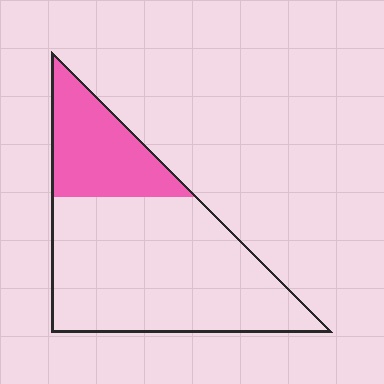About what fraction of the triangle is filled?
About one quarter (1/4).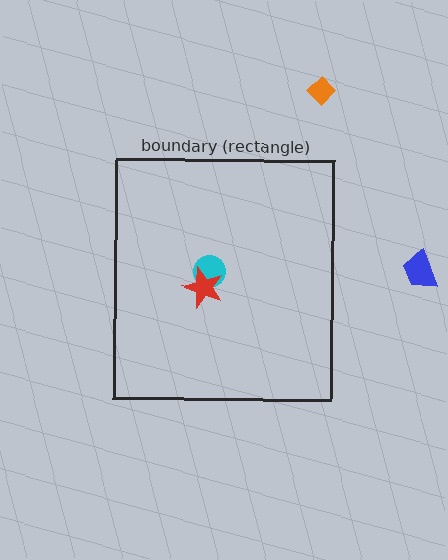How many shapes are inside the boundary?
2 inside, 2 outside.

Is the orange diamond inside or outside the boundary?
Outside.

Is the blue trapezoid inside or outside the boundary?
Outside.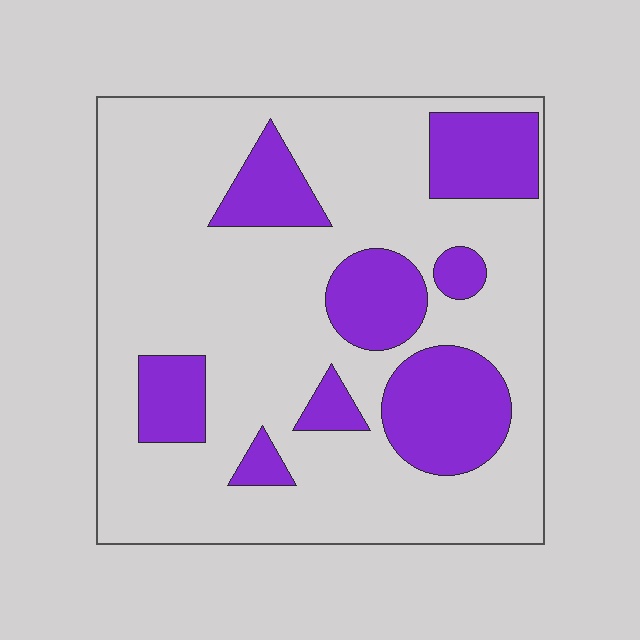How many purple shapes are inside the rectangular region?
8.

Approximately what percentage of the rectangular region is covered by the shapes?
Approximately 25%.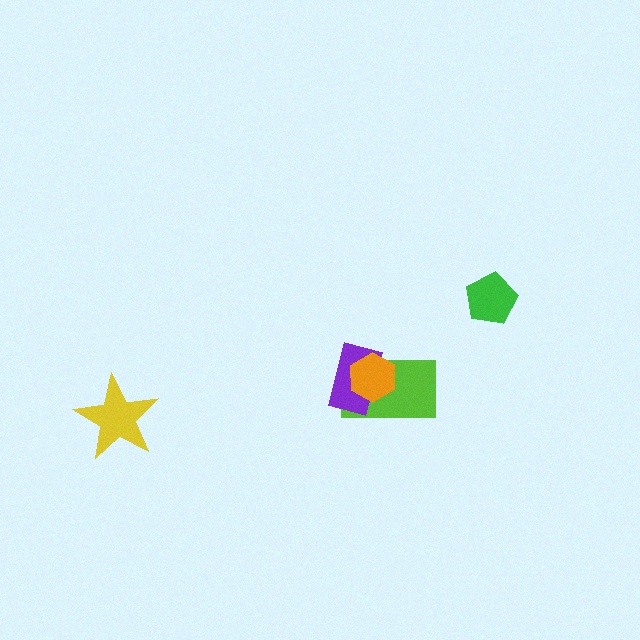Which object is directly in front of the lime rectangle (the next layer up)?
The purple rectangle is directly in front of the lime rectangle.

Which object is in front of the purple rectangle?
The orange hexagon is in front of the purple rectangle.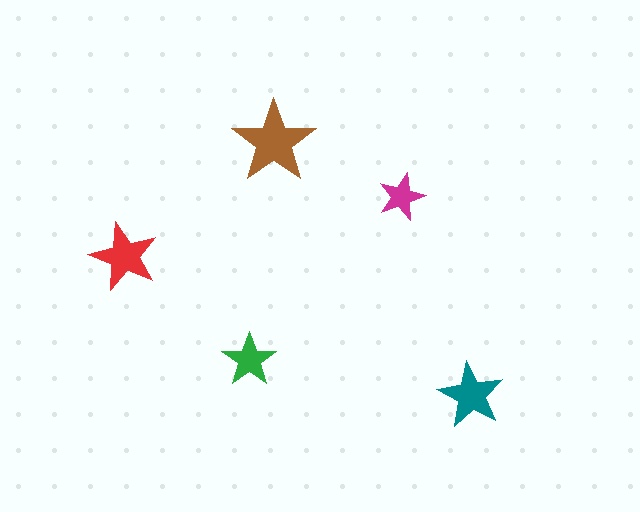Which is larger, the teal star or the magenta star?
The teal one.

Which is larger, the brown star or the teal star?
The brown one.